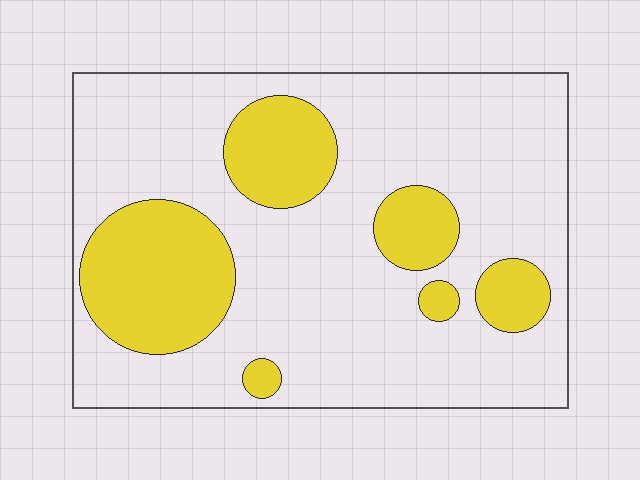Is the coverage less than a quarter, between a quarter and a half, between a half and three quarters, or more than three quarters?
Between a quarter and a half.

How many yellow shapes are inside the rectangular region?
6.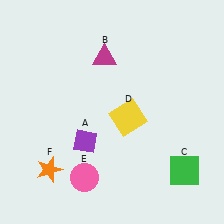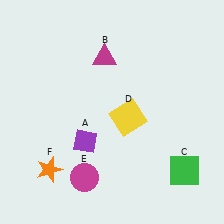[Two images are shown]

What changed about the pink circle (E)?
In Image 1, E is pink. In Image 2, it changed to magenta.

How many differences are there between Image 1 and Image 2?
There is 1 difference between the two images.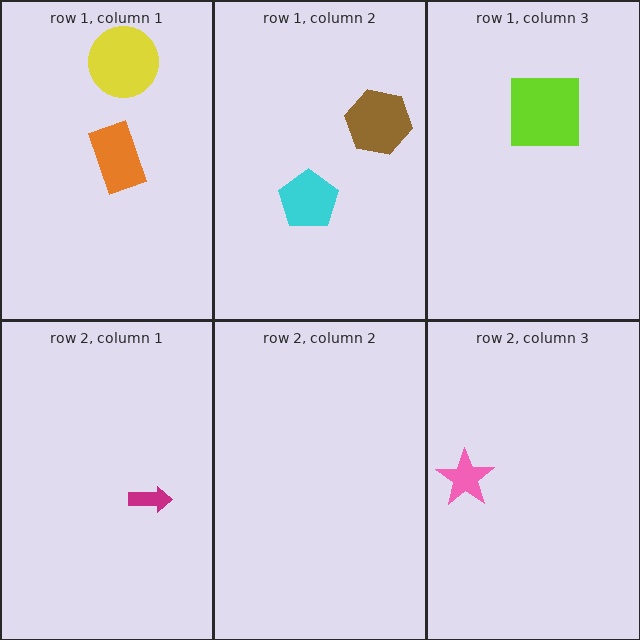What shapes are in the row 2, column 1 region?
The magenta arrow.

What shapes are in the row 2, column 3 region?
The pink star.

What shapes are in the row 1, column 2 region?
The cyan pentagon, the brown hexagon.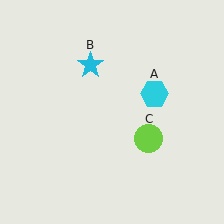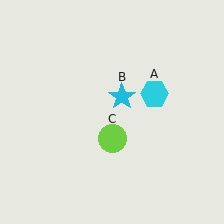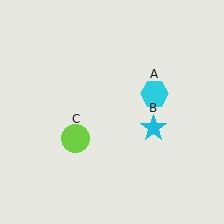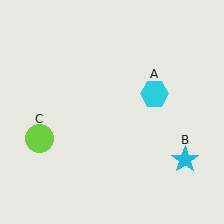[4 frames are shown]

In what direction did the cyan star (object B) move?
The cyan star (object B) moved down and to the right.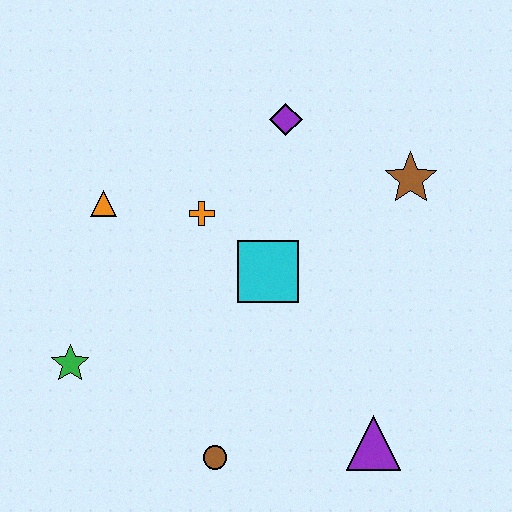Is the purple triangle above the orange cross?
No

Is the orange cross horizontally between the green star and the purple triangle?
Yes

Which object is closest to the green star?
The orange triangle is closest to the green star.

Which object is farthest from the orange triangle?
The purple triangle is farthest from the orange triangle.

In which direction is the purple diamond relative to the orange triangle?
The purple diamond is to the right of the orange triangle.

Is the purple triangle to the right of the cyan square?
Yes